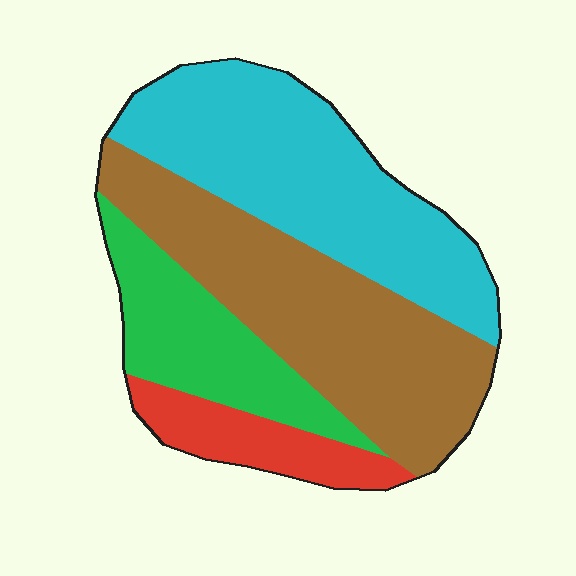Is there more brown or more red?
Brown.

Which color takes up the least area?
Red, at roughly 10%.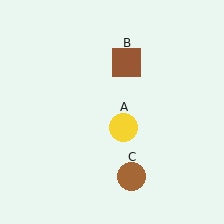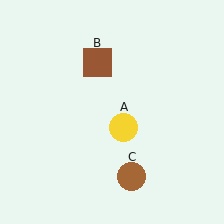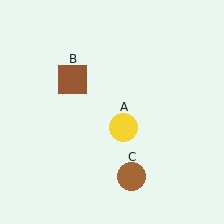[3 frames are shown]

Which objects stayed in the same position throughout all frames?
Yellow circle (object A) and brown circle (object C) remained stationary.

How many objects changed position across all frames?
1 object changed position: brown square (object B).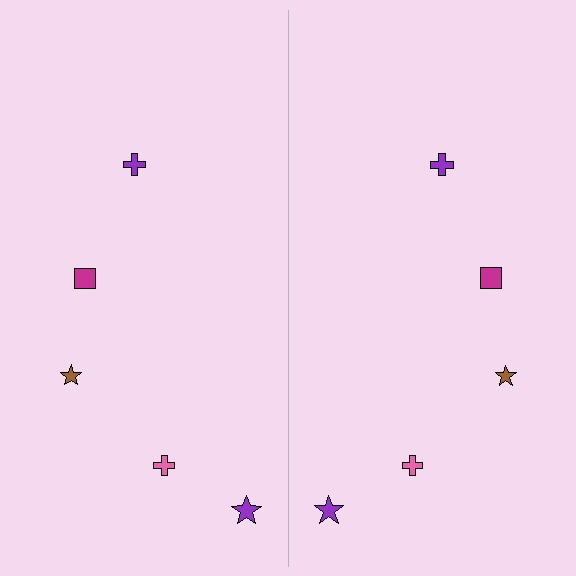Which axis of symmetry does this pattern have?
The pattern has a vertical axis of symmetry running through the center of the image.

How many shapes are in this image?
There are 10 shapes in this image.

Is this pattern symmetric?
Yes, this pattern has bilateral (reflection) symmetry.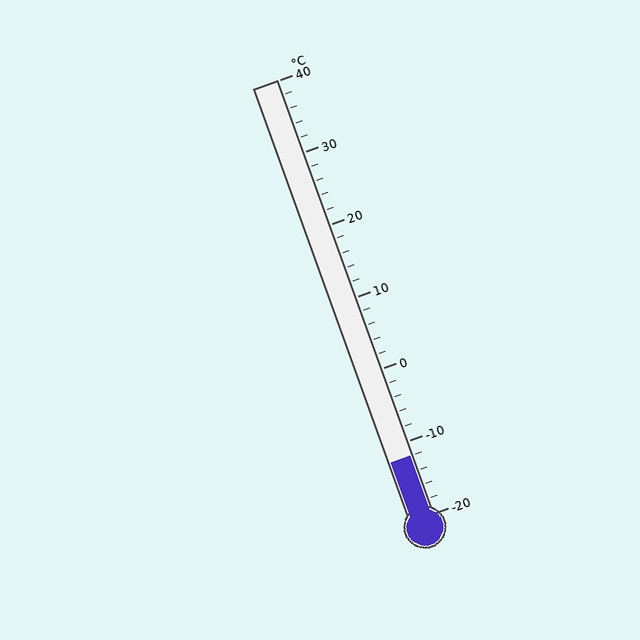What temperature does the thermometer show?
The thermometer shows approximately -12°C.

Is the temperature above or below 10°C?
The temperature is below 10°C.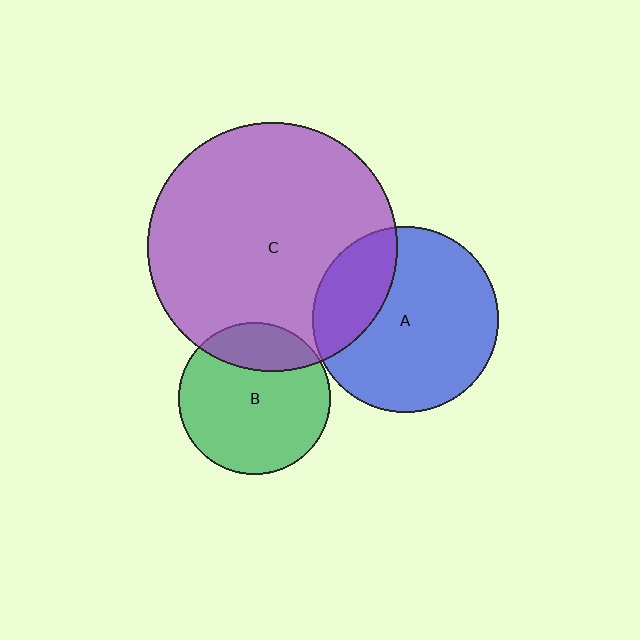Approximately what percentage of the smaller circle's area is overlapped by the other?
Approximately 25%.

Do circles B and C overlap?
Yes.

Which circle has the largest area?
Circle C (purple).